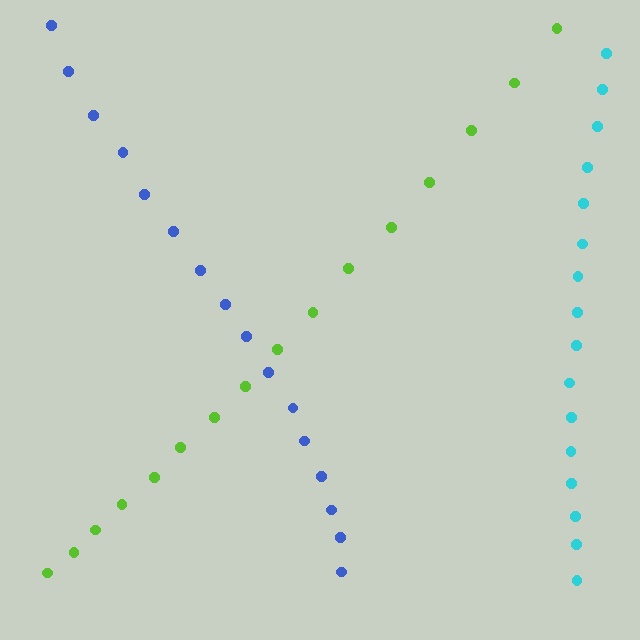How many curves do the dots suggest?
There are 3 distinct paths.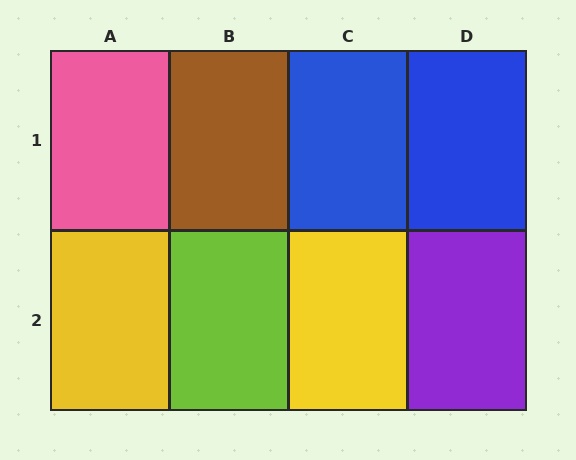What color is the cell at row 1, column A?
Pink.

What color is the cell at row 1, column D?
Blue.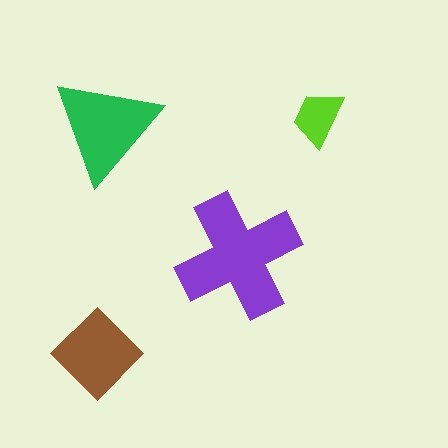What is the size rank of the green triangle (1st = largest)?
2nd.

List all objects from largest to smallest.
The purple cross, the green triangle, the brown diamond, the lime trapezoid.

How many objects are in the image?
There are 4 objects in the image.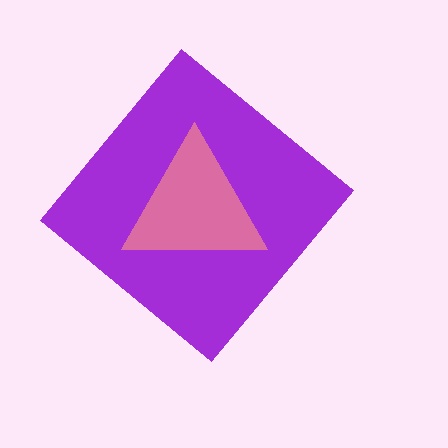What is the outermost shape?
The purple diamond.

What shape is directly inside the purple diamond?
The pink triangle.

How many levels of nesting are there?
2.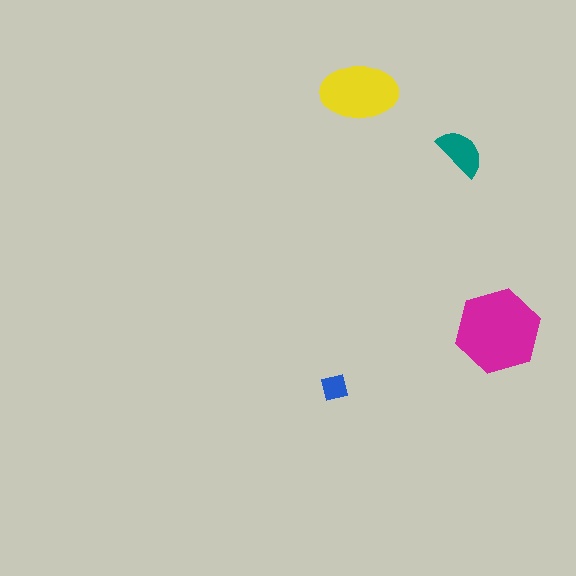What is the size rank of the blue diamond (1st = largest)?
4th.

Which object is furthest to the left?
The blue diamond is leftmost.